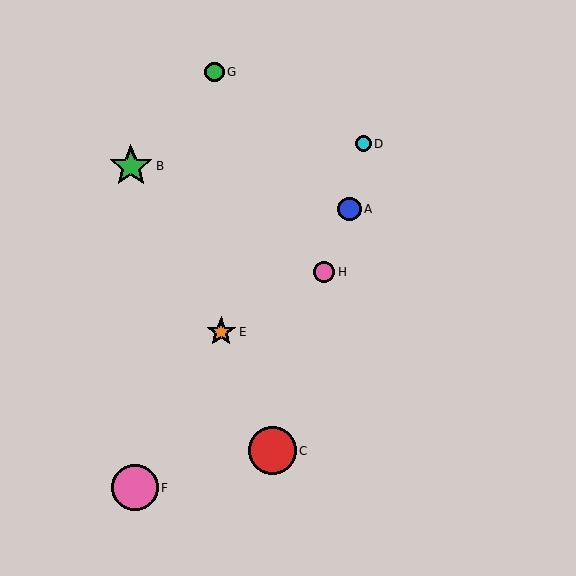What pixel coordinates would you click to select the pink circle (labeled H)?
Click at (324, 272) to select the pink circle H.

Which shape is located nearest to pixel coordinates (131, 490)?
The pink circle (labeled F) at (135, 488) is nearest to that location.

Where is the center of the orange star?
The center of the orange star is at (221, 332).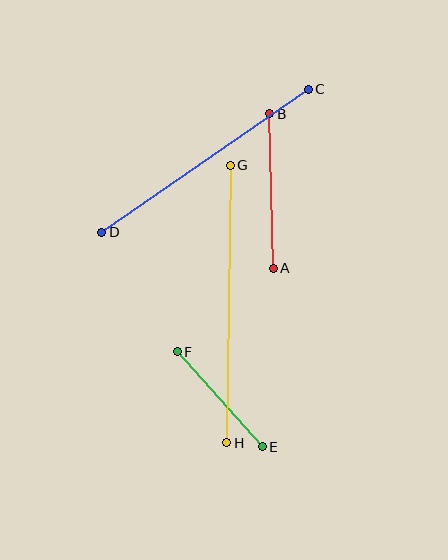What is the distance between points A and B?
The distance is approximately 154 pixels.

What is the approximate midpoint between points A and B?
The midpoint is at approximately (272, 191) pixels.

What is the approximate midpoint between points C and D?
The midpoint is at approximately (205, 161) pixels.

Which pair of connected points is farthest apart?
Points G and H are farthest apart.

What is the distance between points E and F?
The distance is approximately 127 pixels.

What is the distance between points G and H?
The distance is approximately 278 pixels.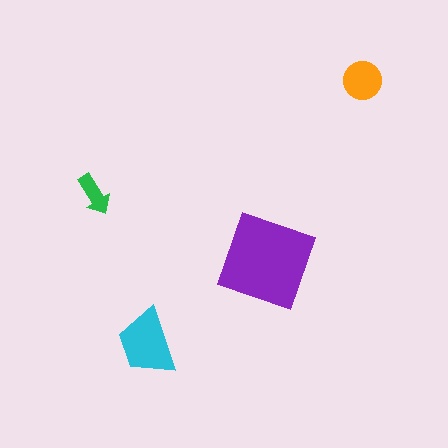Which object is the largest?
The purple diamond.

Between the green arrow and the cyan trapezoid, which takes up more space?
The cyan trapezoid.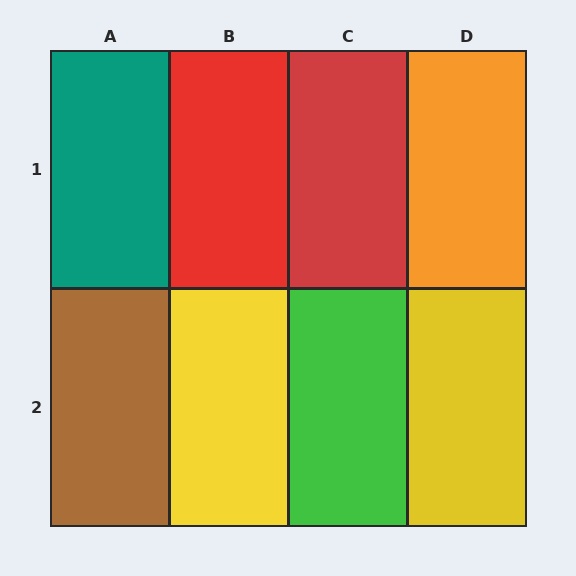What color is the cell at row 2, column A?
Brown.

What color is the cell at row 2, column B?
Yellow.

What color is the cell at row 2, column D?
Yellow.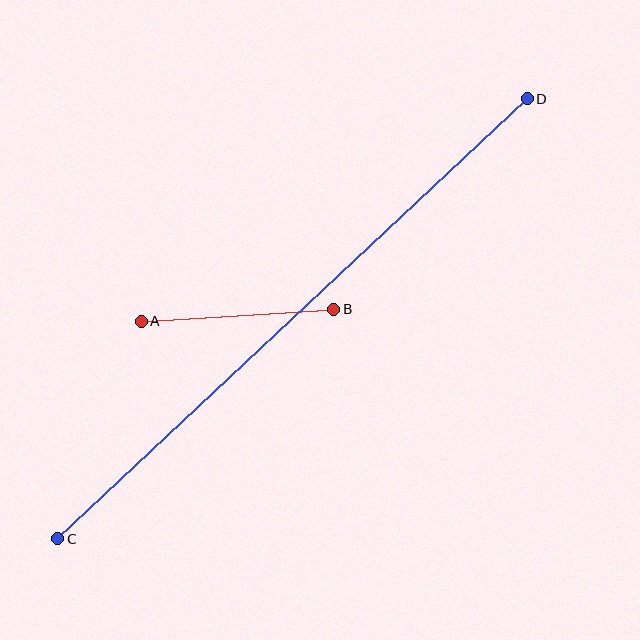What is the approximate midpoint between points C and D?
The midpoint is at approximately (293, 319) pixels.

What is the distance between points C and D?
The distance is approximately 644 pixels.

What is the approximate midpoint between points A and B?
The midpoint is at approximately (237, 315) pixels.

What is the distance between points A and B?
The distance is approximately 193 pixels.